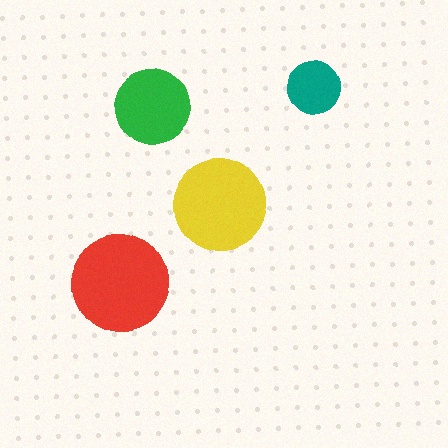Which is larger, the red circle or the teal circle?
The red one.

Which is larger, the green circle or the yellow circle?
The yellow one.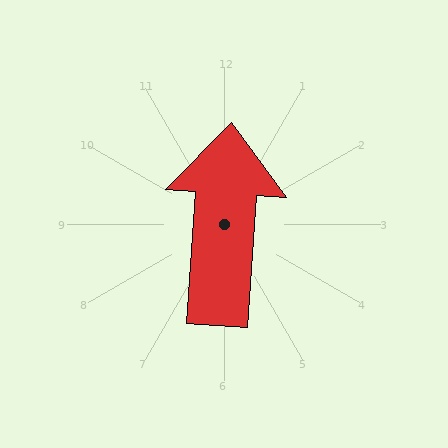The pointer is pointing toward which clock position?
Roughly 12 o'clock.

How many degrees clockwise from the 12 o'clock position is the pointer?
Approximately 4 degrees.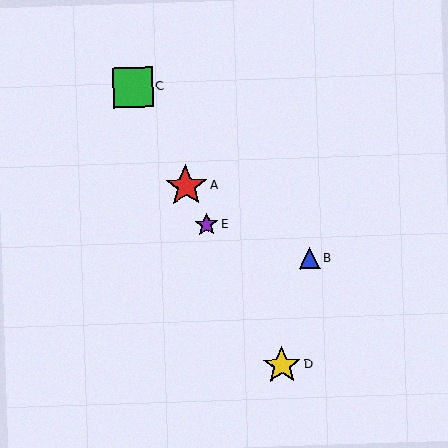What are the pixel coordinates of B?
Object B is at (310, 258).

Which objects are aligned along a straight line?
Objects A, C, D, E are aligned along a straight line.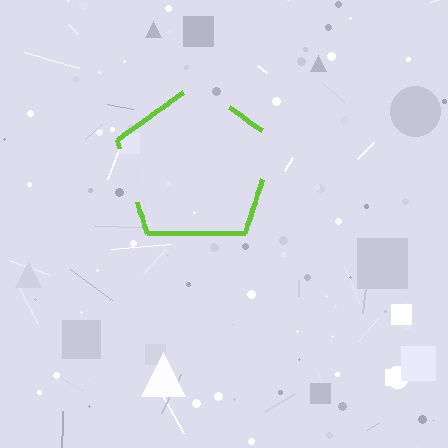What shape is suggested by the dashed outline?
The dashed outline suggests a pentagon.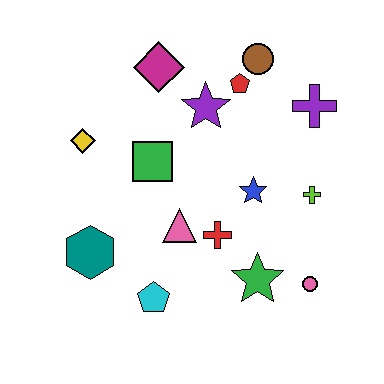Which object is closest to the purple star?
The red pentagon is closest to the purple star.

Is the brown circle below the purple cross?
No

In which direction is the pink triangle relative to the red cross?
The pink triangle is to the left of the red cross.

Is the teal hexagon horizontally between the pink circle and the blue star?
No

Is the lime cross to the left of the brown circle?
No